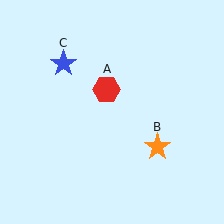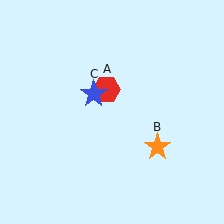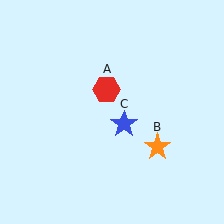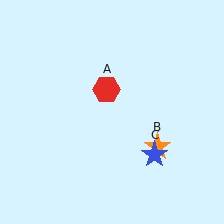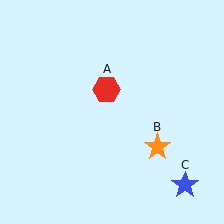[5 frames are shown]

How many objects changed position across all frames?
1 object changed position: blue star (object C).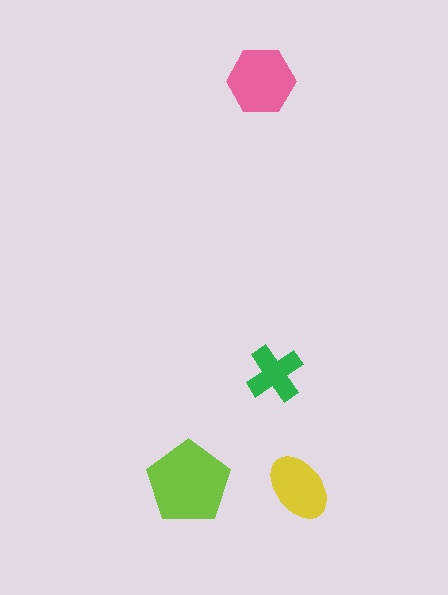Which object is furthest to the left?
The lime pentagon is leftmost.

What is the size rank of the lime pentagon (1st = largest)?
1st.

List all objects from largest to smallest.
The lime pentagon, the pink hexagon, the yellow ellipse, the green cross.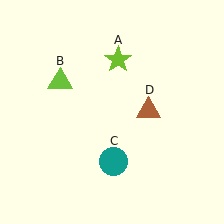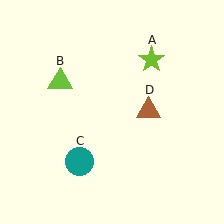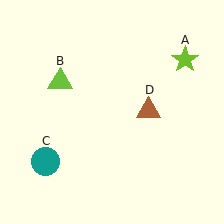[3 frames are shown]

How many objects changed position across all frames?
2 objects changed position: lime star (object A), teal circle (object C).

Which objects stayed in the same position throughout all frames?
Lime triangle (object B) and brown triangle (object D) remained stationary.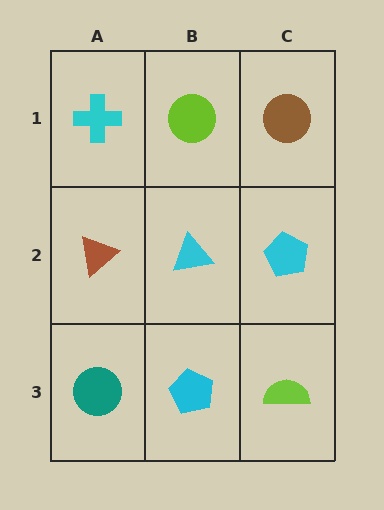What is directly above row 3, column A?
A brown triangle.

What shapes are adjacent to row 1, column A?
A brown triangle (row 2, column A), a lime circle (row 1, column B).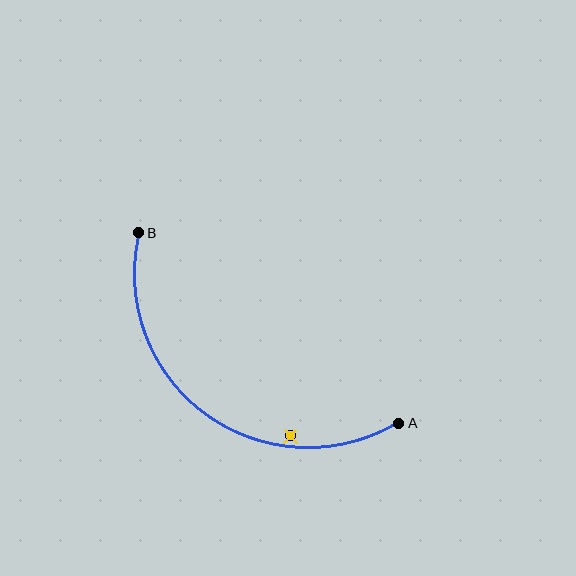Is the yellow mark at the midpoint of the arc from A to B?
No — the yellow mark does not lie on the arc at all. It sits slightly inside the curve.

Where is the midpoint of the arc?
The arc midpoint is the point on the curve farthest from the straight line joining A and B. It sits below and to the left of that line.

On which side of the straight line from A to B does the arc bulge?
The arc bulges below and to the left of the straight line connecting A and B.